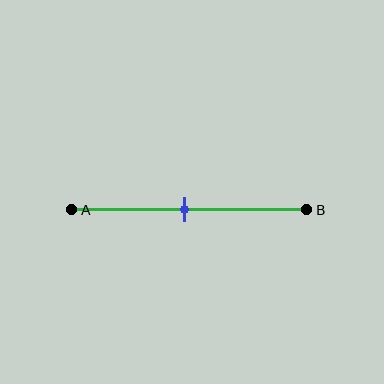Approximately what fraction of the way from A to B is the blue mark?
The blue mark is approximately 50% of the way from A to B.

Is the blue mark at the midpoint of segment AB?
Yes, the mark is approximately at the midpoint.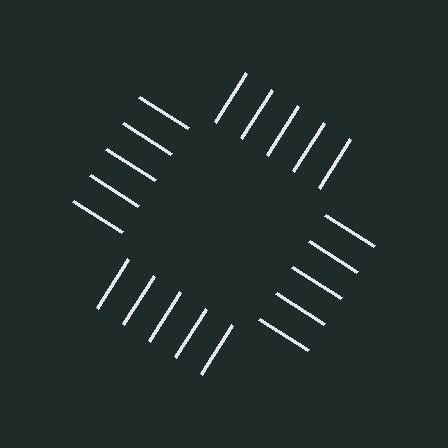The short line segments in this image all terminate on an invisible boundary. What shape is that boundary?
An illusory square — the line segments terminate on its edges but no continuous stroke is drawn.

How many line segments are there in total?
20 — 5 along each of the 4 edges.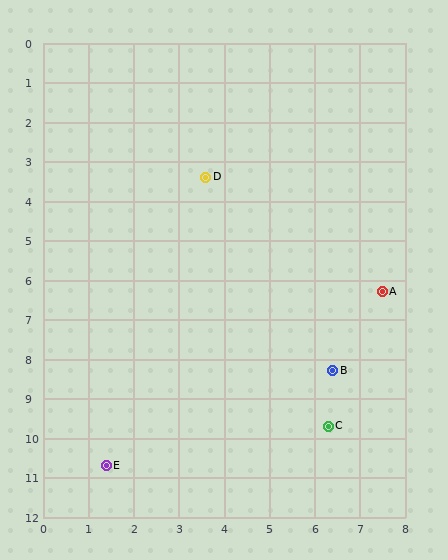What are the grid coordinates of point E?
Point E is at approximately (1.4, 10.7).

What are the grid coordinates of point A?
Point A is at approximately (7.5, 6.3).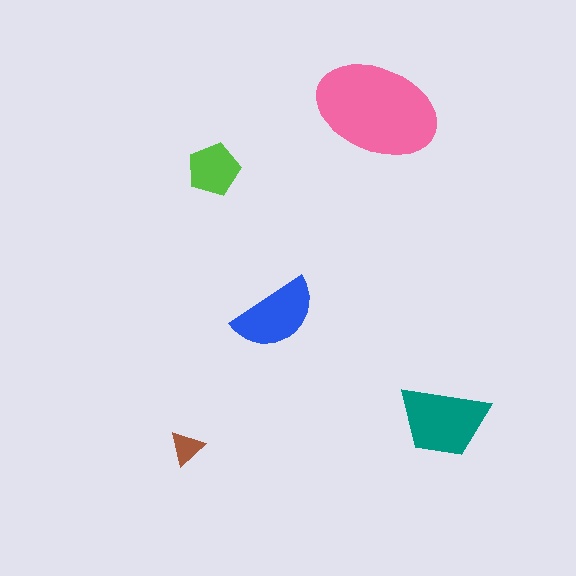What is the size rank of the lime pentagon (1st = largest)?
4th.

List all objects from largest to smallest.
The pink ellipse, the teal trapezoid, the blue semicircle, the lime pentagon, the brown triangle.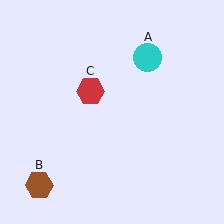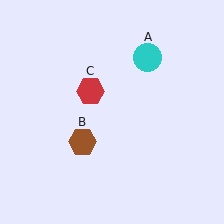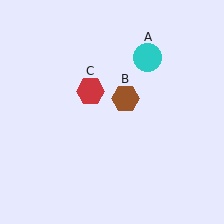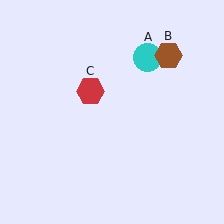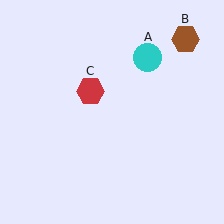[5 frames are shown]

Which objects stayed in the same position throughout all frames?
Cyan circle (object A) and red hexagon (object C) remained stationary.